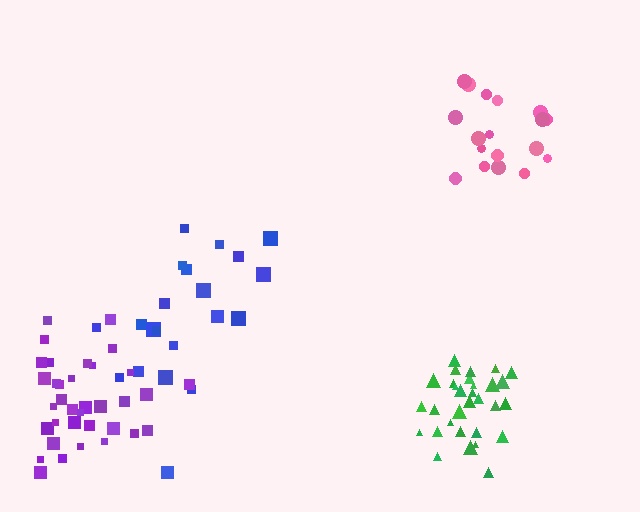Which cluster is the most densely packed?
Green.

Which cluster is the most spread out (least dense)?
Blue.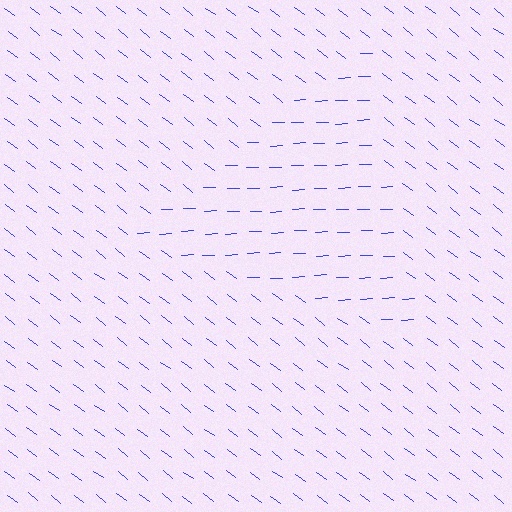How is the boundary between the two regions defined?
The boundary is defined purely by a change in line orientation (approximately 40 degrees difference). All lines are the same color and thickness.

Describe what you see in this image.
The image is filled with small blue line segments. A triangle region in the image has lines oriented differently from the surrounding lines, creating a visible texture boundary.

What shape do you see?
I see a triangle.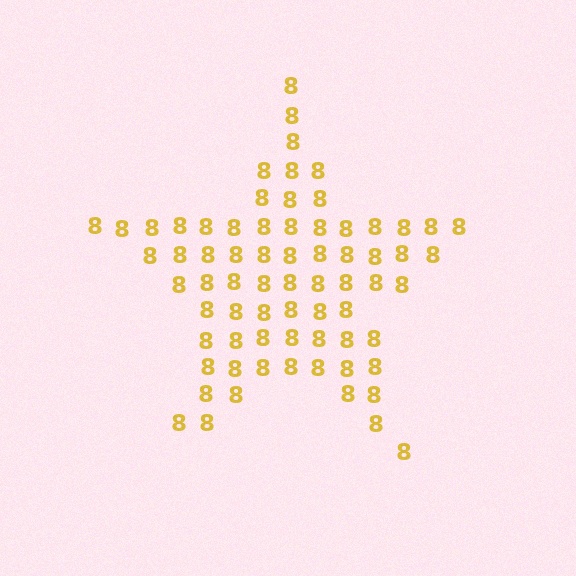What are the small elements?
The small elements are digit 8's.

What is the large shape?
The large shape is a star.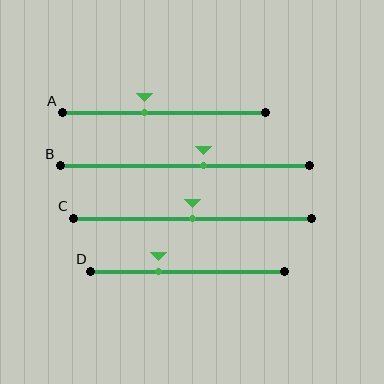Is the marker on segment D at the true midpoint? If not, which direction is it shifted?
No, the marker on segment D is shifted to the left by about 15% of the segment length.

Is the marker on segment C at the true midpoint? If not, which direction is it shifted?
Yes, the marker on segment C is at the true midpoint.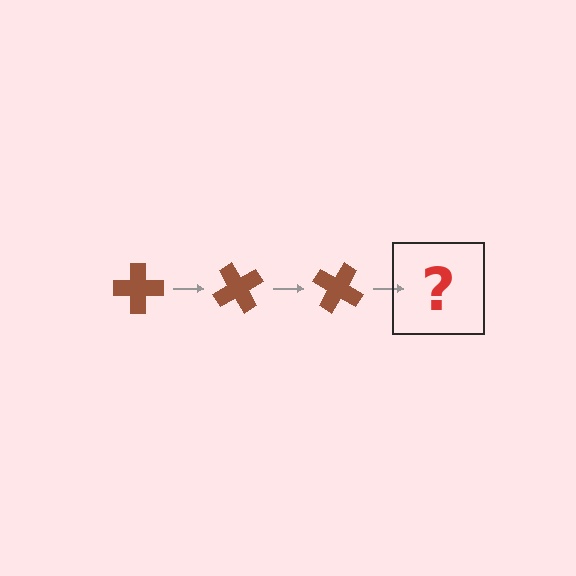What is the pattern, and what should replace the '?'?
The pattern is that the cross rotates 60 degrees each step. The '?' should be a brown cross rotated 180 degrees.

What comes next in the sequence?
The next element should be a brown cross rotated 180 degrees.